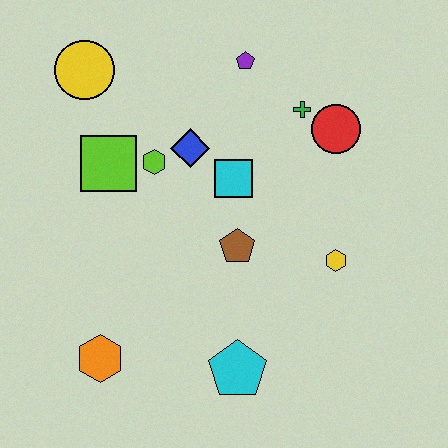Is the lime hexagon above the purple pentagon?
No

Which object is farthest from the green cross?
The orange hexagon is farthest from the green cross.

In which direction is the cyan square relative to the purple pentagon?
The cyan square is below the purple pentagon.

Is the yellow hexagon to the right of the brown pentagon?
Yes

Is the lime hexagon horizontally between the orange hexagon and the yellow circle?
No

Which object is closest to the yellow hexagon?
The brown pentagon is closest to the yellow hexagon.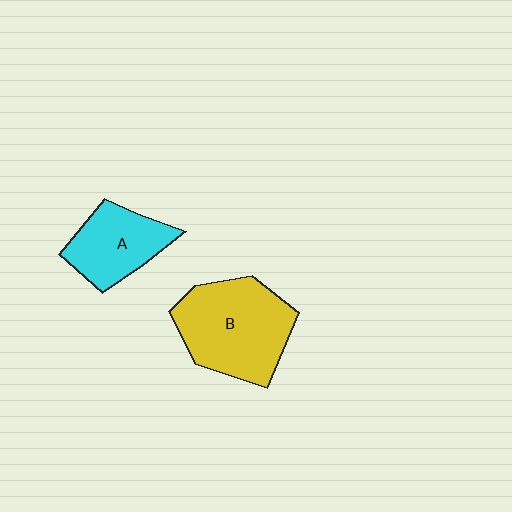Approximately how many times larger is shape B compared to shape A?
Approximately 1.6 times.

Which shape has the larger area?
Shape B (yellow).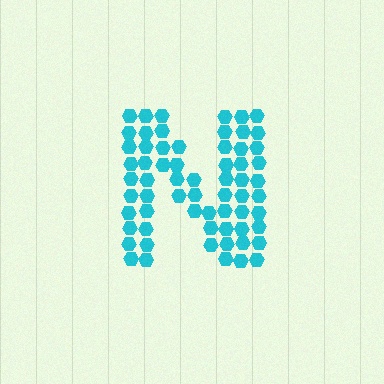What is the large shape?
The large shape is the letter N.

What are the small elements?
The small elements are hexagons.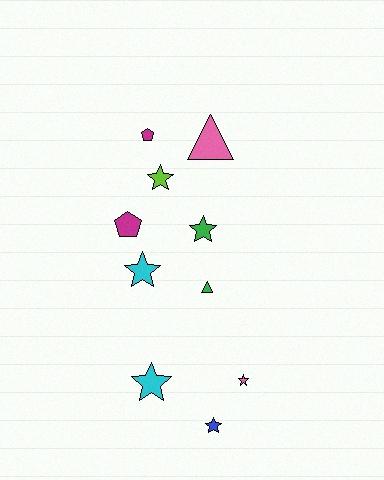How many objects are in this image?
There are 10 objects.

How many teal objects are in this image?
There are no teal objects.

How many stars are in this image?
There are 6 stars.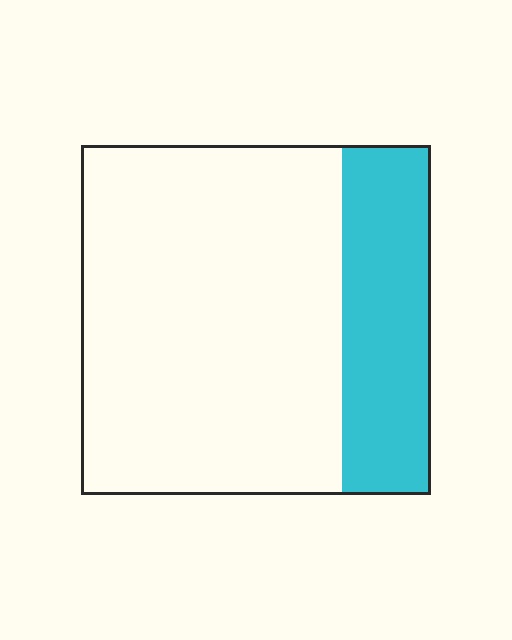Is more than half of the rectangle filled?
No.